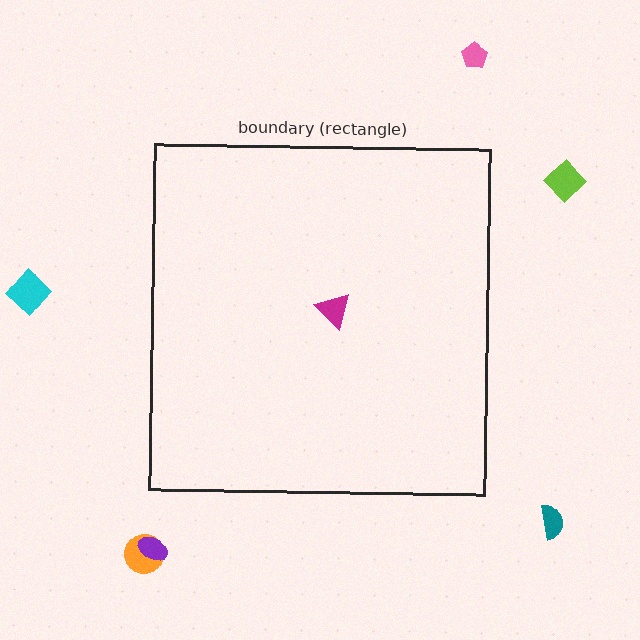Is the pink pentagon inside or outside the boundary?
Outside.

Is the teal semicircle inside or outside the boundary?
Outside.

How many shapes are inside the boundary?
1 inside, 6 outside.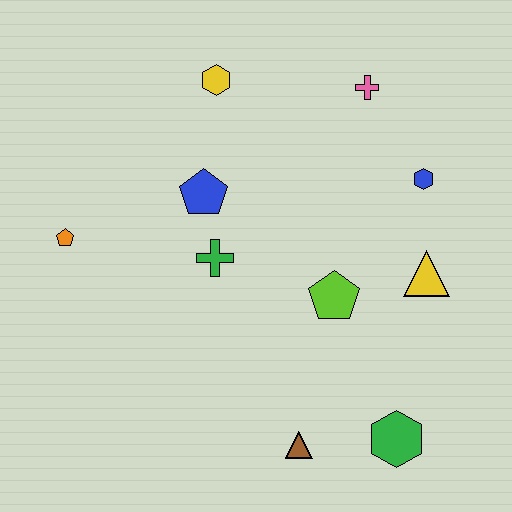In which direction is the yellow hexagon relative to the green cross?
The yellow hexagon is above the green cross.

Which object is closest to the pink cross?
The blue hexagon is closest to the pink cross.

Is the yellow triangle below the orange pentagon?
Yes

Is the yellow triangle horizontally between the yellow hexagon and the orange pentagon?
No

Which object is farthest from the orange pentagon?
The green hexagon is farthest from the orange pentagon.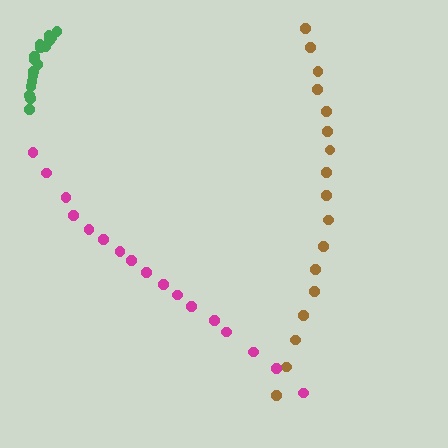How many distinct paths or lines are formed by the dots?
There are 3 distinct paths.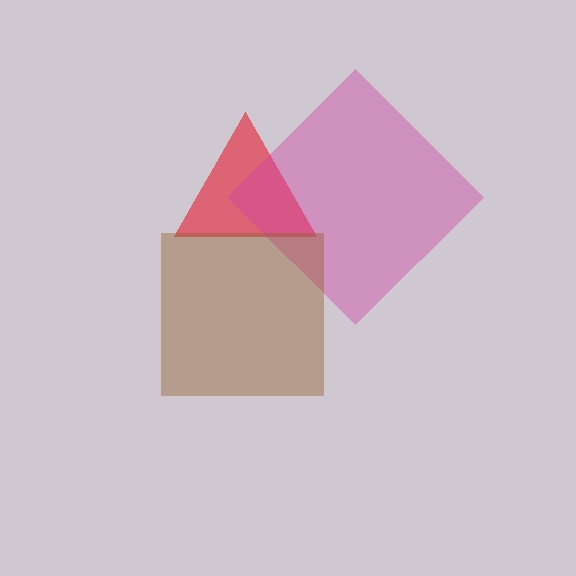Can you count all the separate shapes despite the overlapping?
Yes, there are 3 separate shapes.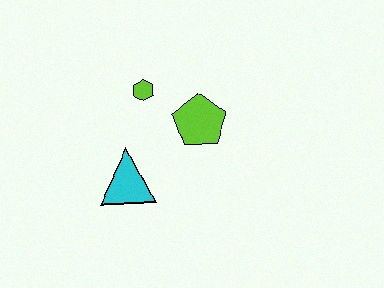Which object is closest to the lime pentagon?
The lime hexagon is closest to the lime pentagon.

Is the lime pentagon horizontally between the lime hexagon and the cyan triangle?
No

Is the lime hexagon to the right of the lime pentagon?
No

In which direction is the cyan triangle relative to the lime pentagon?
The cyan triangle is to the left of the lime pentagon.